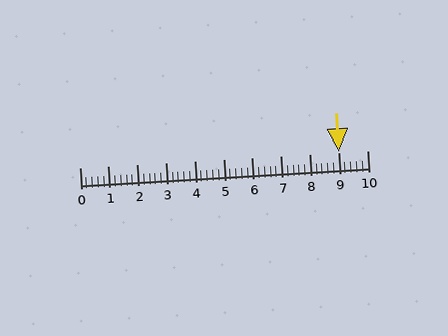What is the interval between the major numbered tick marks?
The major tick marks are spaced 1 units apart.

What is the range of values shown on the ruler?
The ruler shows values from 0 to 10.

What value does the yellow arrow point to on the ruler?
The yellow arrow points to approximately 9.0.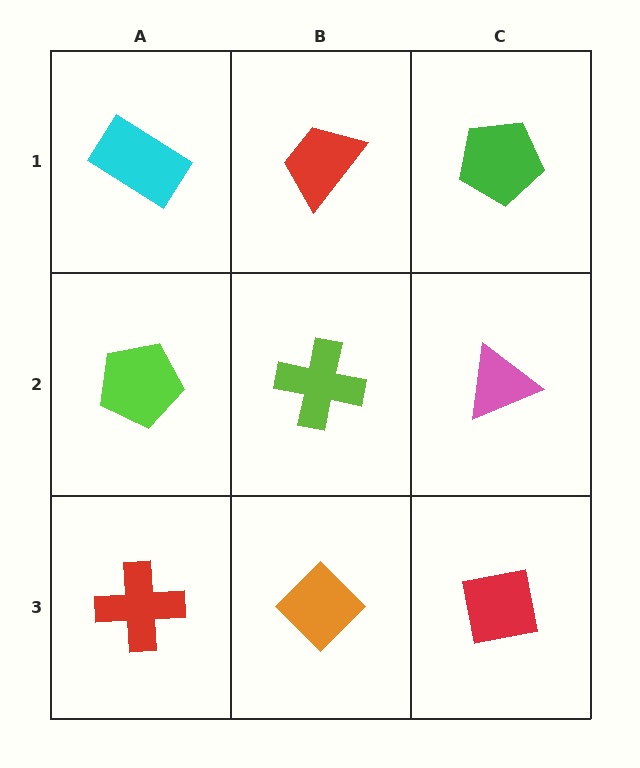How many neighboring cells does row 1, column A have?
2.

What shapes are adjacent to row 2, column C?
A green pentagon (row 1, column C), a red square (row 3, column C), a lime cross (row 2, column B).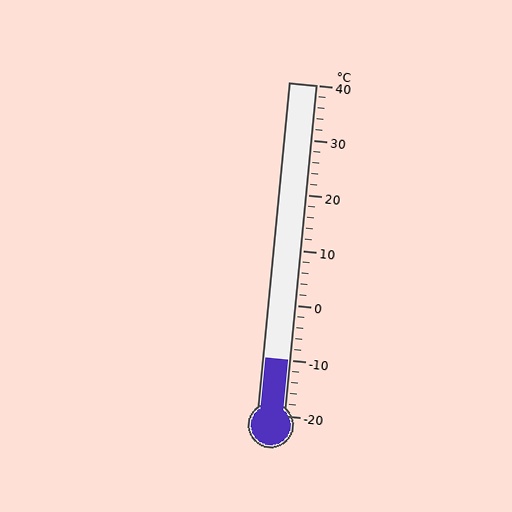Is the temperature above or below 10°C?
The temperature is below 10°C.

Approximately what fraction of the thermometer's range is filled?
The thermometer is filled to approximately 15% of its range.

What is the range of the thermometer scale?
The thermometer scale ranges from -20°C to 40°C.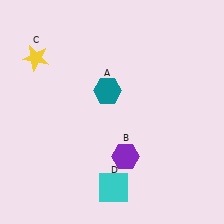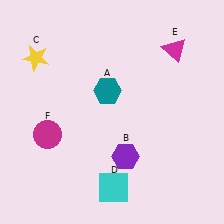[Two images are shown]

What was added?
A magenta triangle (E), a magenta circle (F) were added in Image 2.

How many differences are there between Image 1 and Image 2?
There are 2 differences between the two images.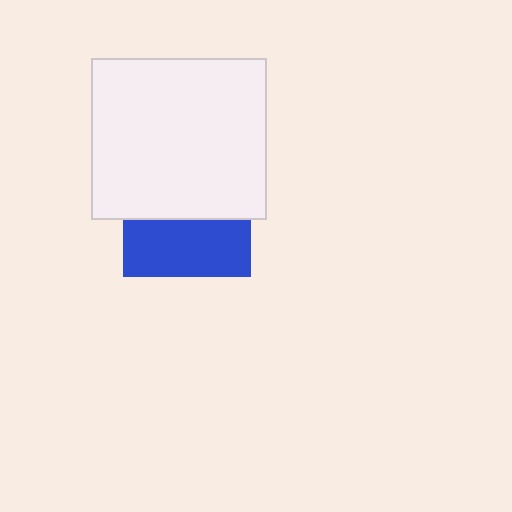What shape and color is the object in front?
The object in front is a white rectangle.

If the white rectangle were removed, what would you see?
You would see the complete blue square.